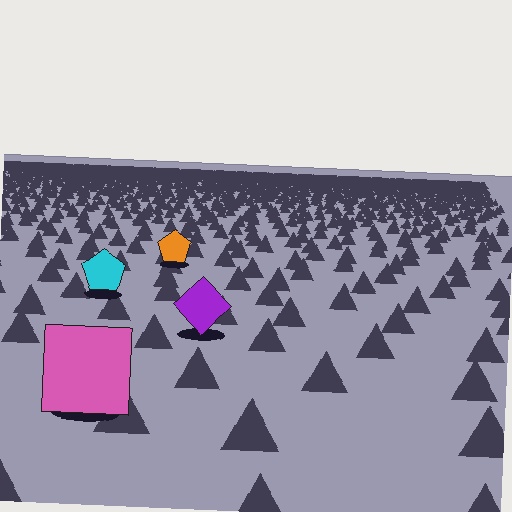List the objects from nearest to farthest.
From nearest to farthest: the pink square, the purple diamond, the cyan pentagon, the orange pentagon.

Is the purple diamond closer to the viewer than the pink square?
No. The pink square is closer — you can tell from the texture gradient: the ground texture is coarser near it.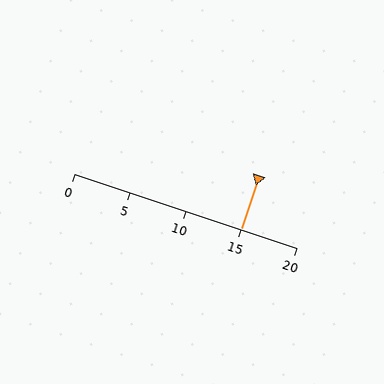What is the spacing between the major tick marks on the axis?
The major ticks are spaced 5 apart.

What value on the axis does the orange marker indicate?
The marker indicates approximately 15.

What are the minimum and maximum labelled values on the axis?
The axis runs from 0 to 20.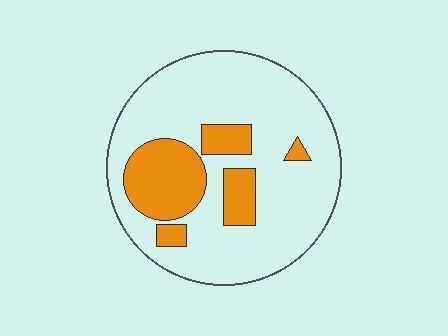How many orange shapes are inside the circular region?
5.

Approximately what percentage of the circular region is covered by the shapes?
Approximately 25%.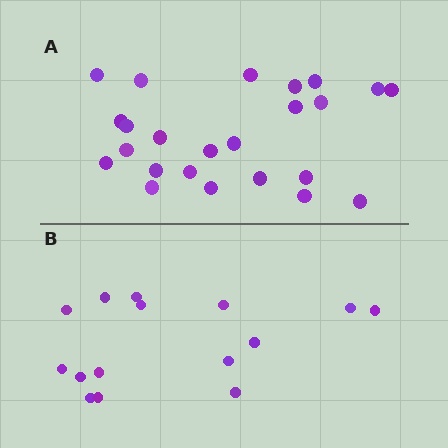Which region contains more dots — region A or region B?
Region A (the top region) has more dots.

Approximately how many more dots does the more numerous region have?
Region A has roughly 8 or so more dots than region B.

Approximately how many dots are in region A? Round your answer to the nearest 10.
About 20 dots. (The exact count is 24, which rounds to 20.)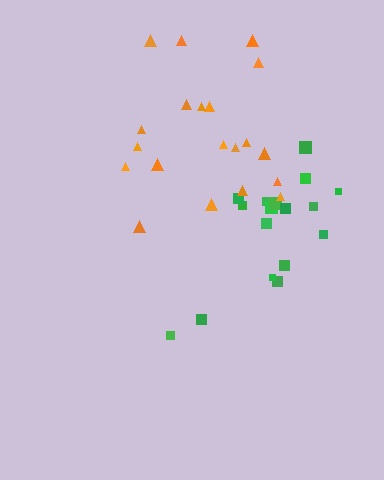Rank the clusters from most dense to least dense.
green, orange.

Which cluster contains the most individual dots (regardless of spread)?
Orange (20).